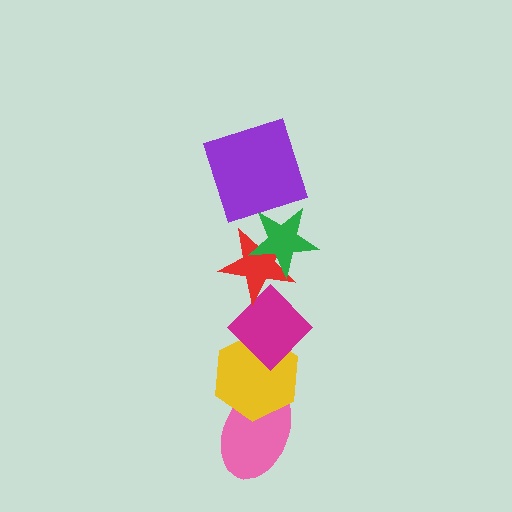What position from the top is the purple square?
The purple square is 1st from the top.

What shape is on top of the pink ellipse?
The yellow hexagon is on top of the pink ellipse.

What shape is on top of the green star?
The purple square is on top of the green star.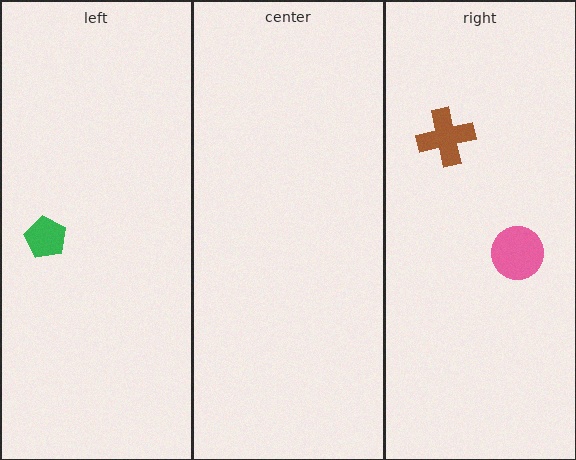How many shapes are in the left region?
1.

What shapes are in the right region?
The pink circle, the brown cross.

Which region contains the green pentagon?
The left region.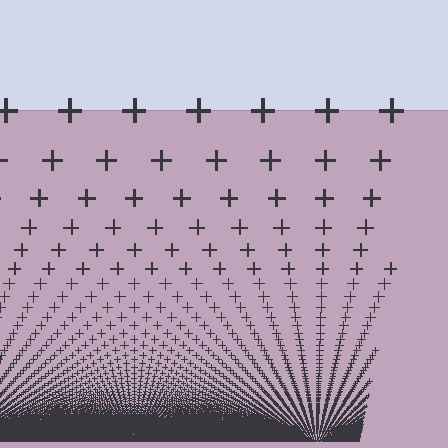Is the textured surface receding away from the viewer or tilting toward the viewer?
The surface appears to tilt toward the viewer. Texture elements get larger and sparser toward the top.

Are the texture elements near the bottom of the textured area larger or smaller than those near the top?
Smaller. The gradient is inverted — elements near the bottom are smaller and denser.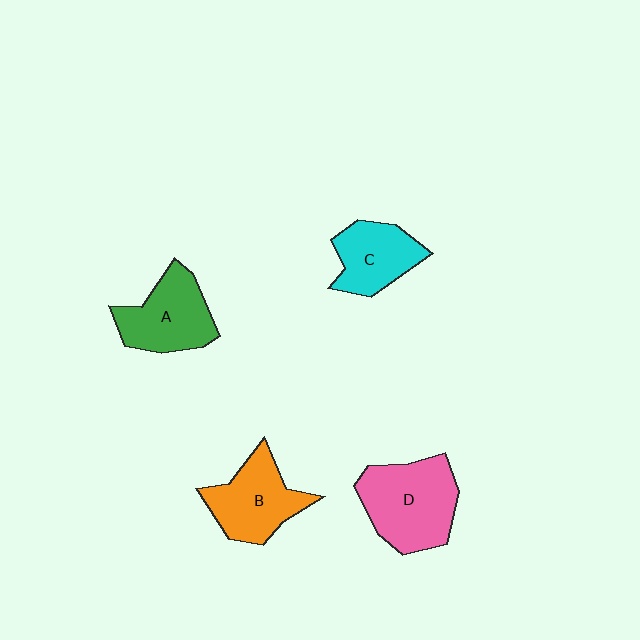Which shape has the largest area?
Shape D (pink).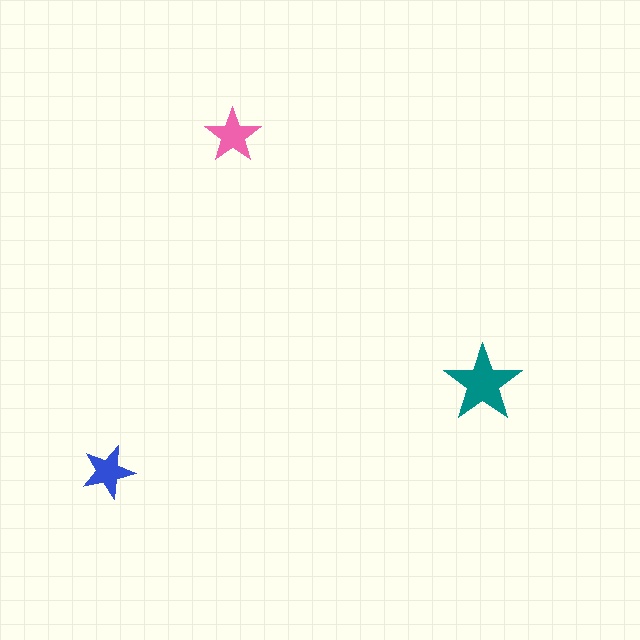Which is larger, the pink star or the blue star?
The pink one.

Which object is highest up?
The pink star is topmost.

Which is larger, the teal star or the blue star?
The teal one.